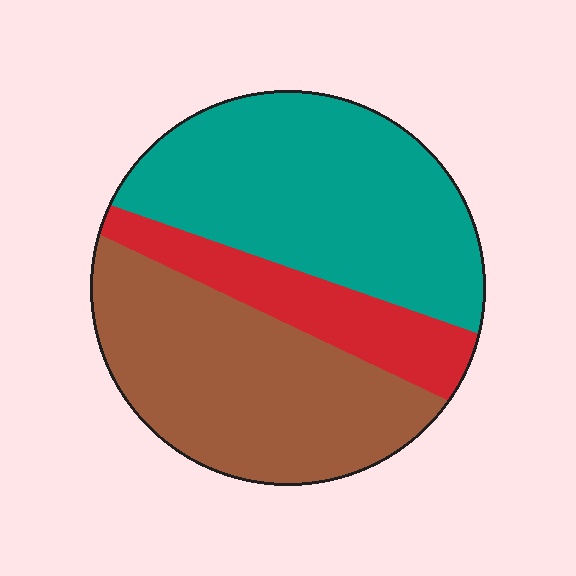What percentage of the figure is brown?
Brown takes up about two fifths (2/5) of the figure.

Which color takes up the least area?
Red, at roughly 15%.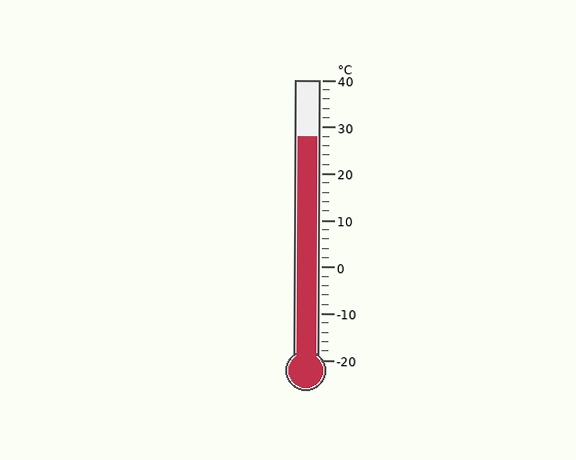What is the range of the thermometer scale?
The thermometer scale ranges from -20°C to 40°C.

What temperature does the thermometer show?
The thermometer shows approximately 28°C.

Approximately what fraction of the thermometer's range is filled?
The thermometer is filled to approximately 80% of its range.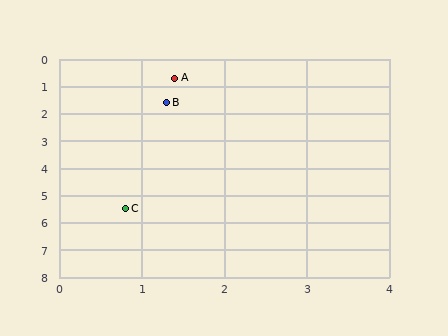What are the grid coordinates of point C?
Point C is at approximately (0.8, 5.5).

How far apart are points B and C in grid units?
Points B and C are about 3.9 grid units apart.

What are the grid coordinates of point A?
Point A is at approximately (1.4, 0.7).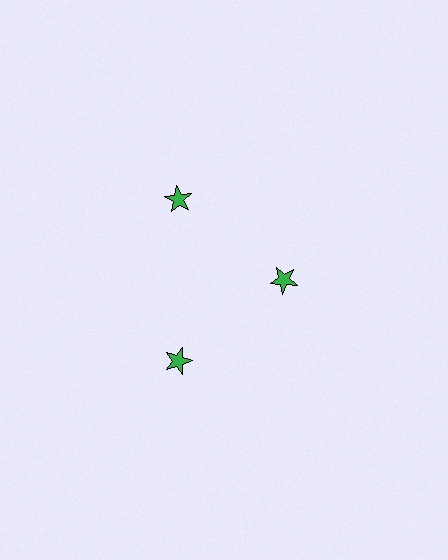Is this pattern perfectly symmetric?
No. The 3 green stars are arranged in a ring, but one element near the 3 o'clock position is pulled inward toward the center, breaking the 3-fold rotational symmetry.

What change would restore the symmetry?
The symmetry would be restored by moving it outward, back onto the ring so that all 3 stars sit at equal angles and equal distance from the center.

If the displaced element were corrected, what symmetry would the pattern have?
It would have 3-fold rotational symmetry — the pattern would map onto itself every 120 degrees.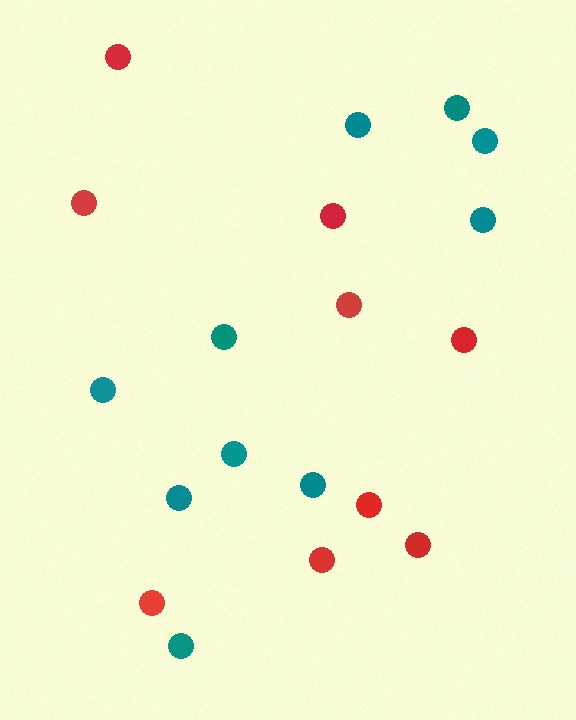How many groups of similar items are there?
There are 2 groups: one group of teal circles (10) and one group of red circles (9).